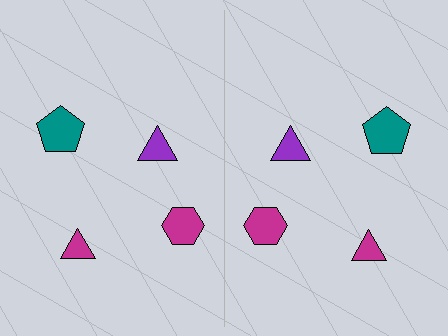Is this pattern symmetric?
Yes, this pattern has bilateral (reflection) symmetry.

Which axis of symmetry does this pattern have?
The pattern has a vertical axis of symmetry running through the center of the image.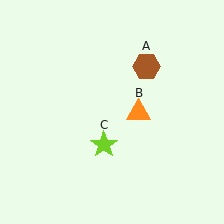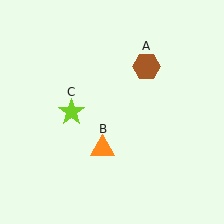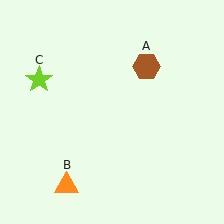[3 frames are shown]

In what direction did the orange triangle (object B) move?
The orange triangle (object B) moved down and to the left.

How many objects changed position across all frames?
2 objects changed position: orange triangle (object B), lime star (object C).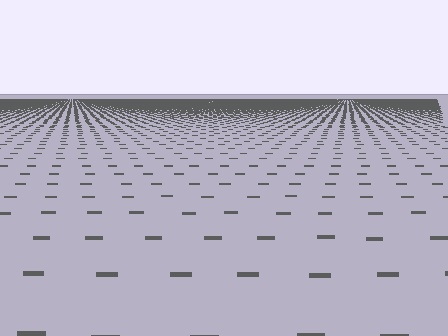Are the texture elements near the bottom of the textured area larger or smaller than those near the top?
Larger. Near the bottom, elements are closer to the viewer and appear at a bigger on-screen size.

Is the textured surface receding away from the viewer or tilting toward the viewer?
The surface is receding away from the viewer. Texture elements get smaller and denser toward the top.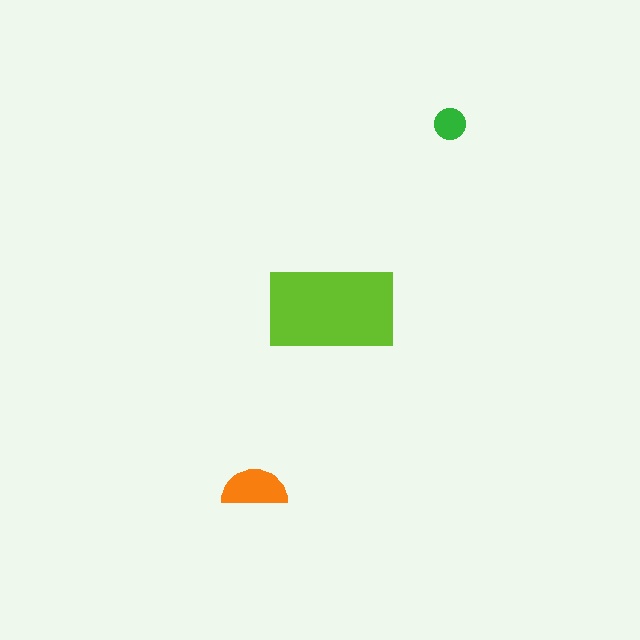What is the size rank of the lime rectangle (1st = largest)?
1st.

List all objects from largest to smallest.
The lime rectangle, the orange semicircle, the green circle.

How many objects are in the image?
There are 3 objects in the image.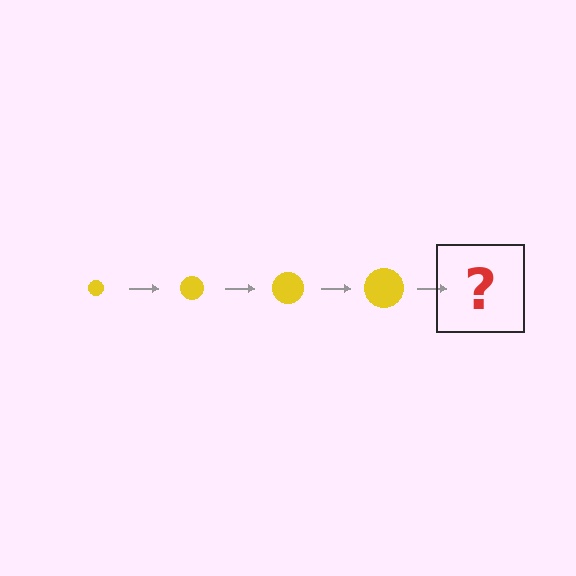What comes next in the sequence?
The next element should be a yellow circle, larger than the previous one.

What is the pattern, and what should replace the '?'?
The pattern is that the circle gets progressively larger each step. The '?' should be a yellow circle, larger than the previous one.